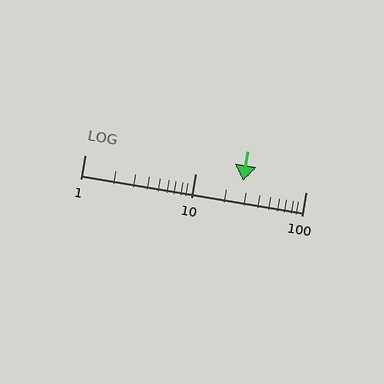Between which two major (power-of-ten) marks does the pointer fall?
The pointer is between 10 and 100.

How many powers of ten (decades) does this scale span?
The scale spans 2 decades, from 1 to 100.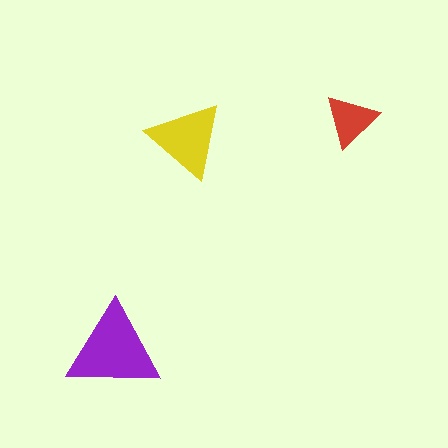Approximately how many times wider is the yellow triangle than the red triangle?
About 1.5 times wider.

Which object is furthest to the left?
The purple triangle is leftmost.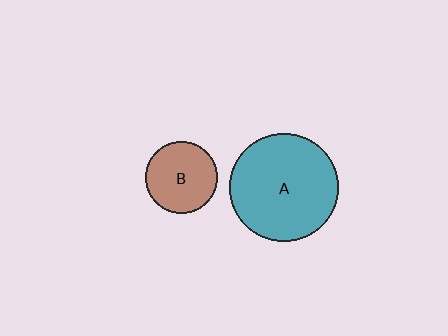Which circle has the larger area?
Circle A (teal).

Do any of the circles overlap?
No, none of the circles overlap.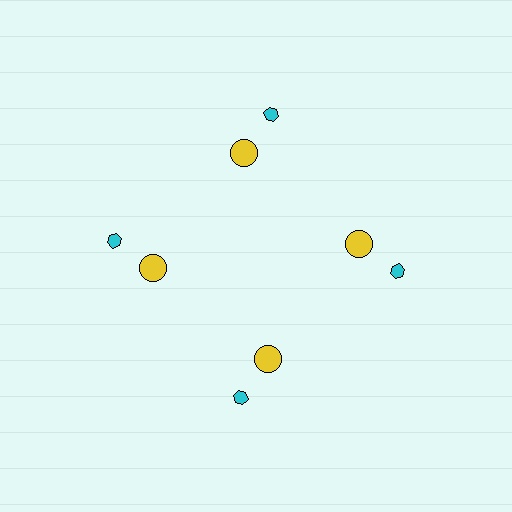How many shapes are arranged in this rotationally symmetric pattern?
There are 8 shapes, arranged in 4 groups of 2.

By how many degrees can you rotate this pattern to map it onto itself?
The pattern maps onto itself every 90 degrees of rotation.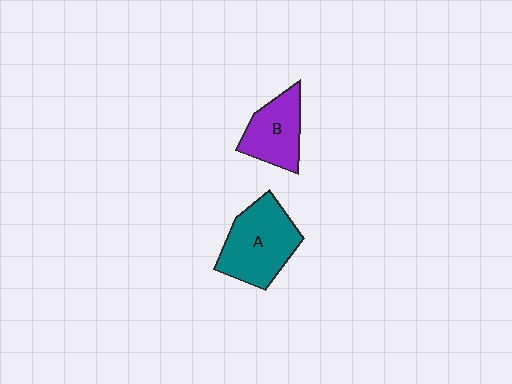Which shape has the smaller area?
Shape B (purple).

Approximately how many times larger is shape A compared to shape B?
Approximately 1.4 times.